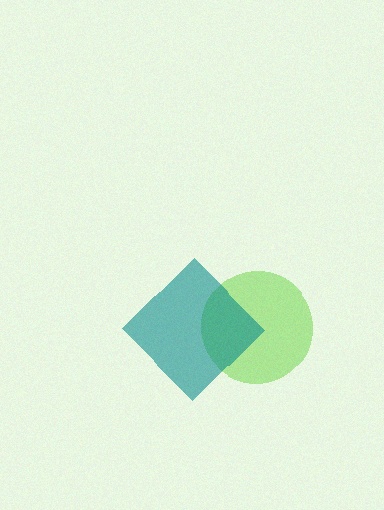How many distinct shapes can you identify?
There are 2 distinct shapes: a lime circle, a teal diamond.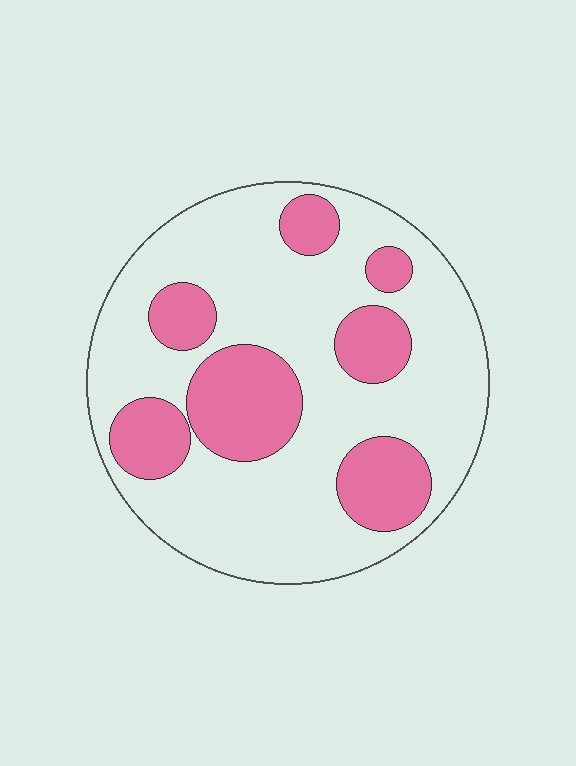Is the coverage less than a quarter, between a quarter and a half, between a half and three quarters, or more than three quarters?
Between a quarter and a half.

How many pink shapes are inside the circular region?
7.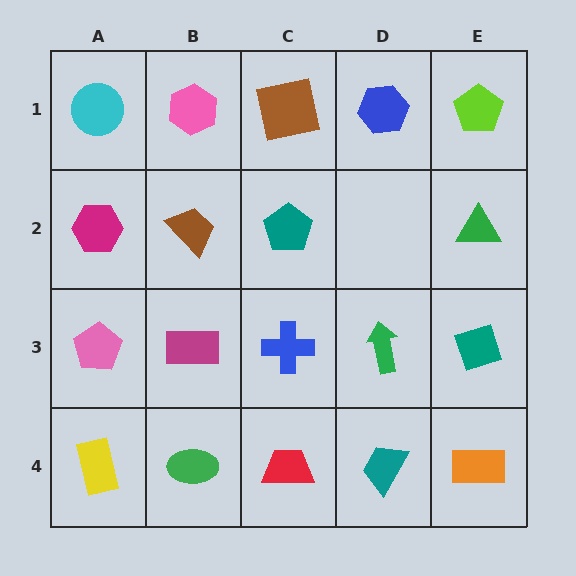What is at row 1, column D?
A blue hexagon.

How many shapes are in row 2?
4 shapes.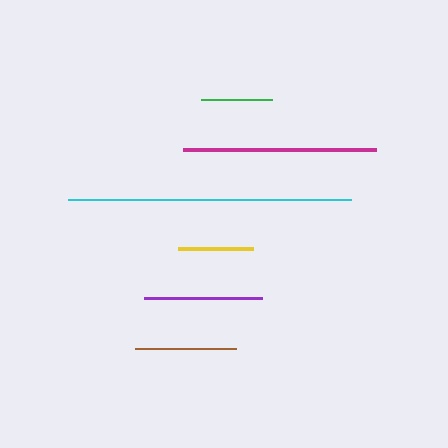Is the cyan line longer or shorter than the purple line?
The cyan line is longer than the purple line.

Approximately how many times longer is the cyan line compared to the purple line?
The cyan line is approximately 2.4 times the length of the purple line.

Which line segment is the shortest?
The green line is the shortest at approximately 71 pixels.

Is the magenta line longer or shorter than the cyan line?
The cyan line is longer than the magenta line.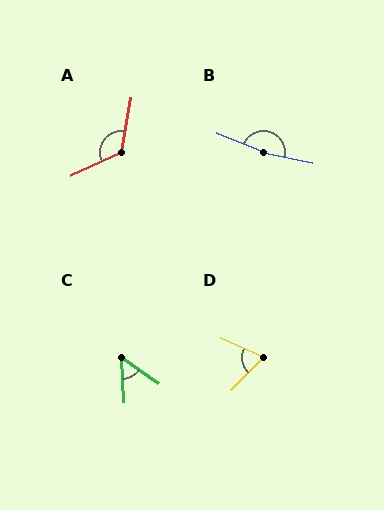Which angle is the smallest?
C, at approximately 52 degrees.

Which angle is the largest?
B, at approximately 170 degrees.